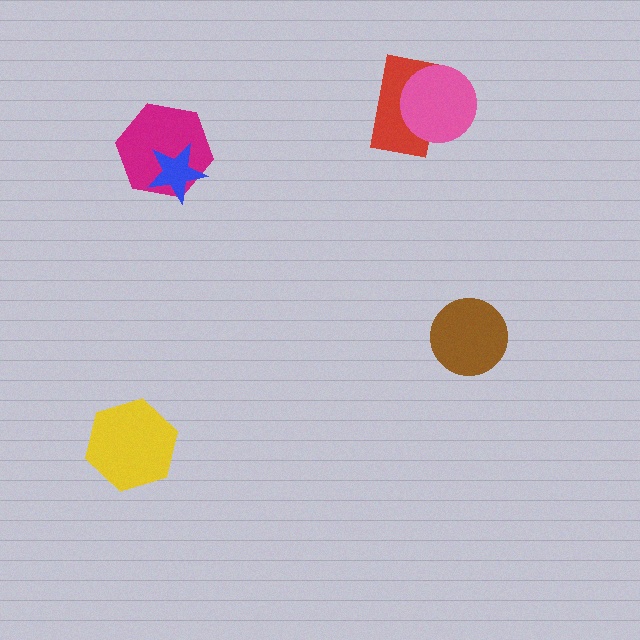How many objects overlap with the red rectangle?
1 object overlaps with the red rectangle.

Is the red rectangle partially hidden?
Yes, it is partially covered by another shape.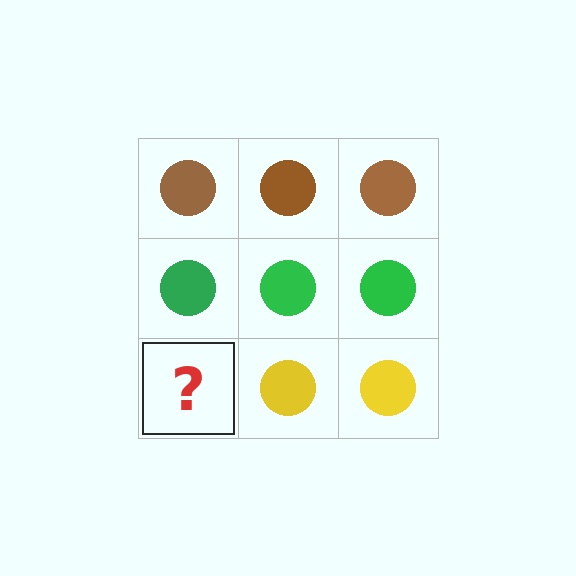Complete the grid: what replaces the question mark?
The question mark should be replaced with a yellow circle.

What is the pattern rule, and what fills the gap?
The rule is that each row has a consistent color. The gap should be filled with a yellow circle.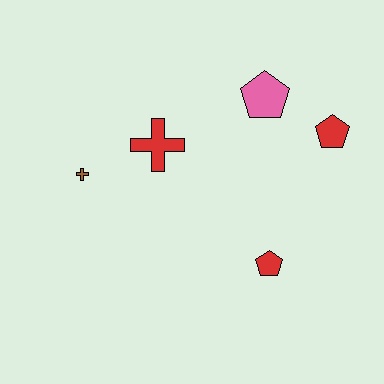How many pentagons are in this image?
There are 3 pentagons.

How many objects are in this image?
There are 5 objects.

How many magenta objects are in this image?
There are no magenta objects.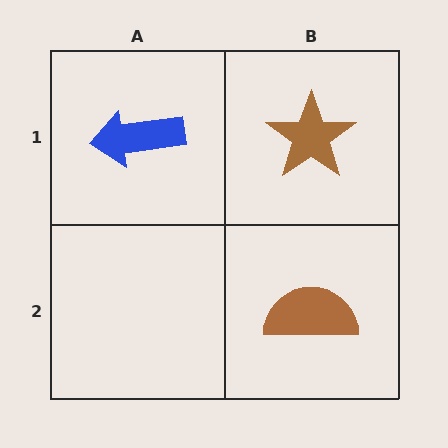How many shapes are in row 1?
2 shapes.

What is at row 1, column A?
A blue arrow.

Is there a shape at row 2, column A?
No, that cell is empty.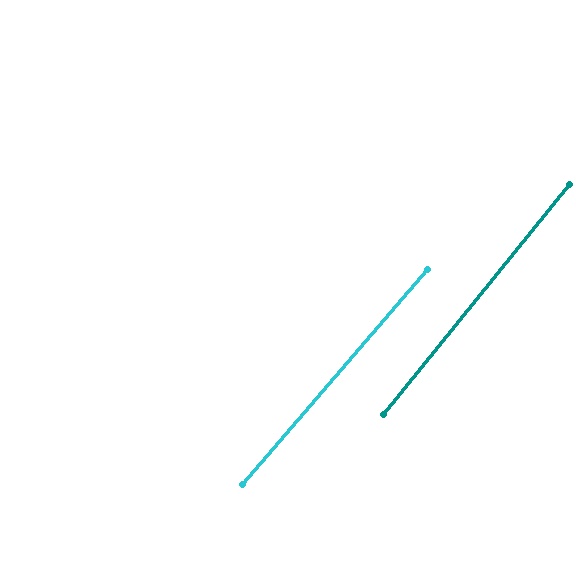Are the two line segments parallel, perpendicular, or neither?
Parallel — their directions differ by only 1.8°.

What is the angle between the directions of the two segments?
Approximately 2 degrees.